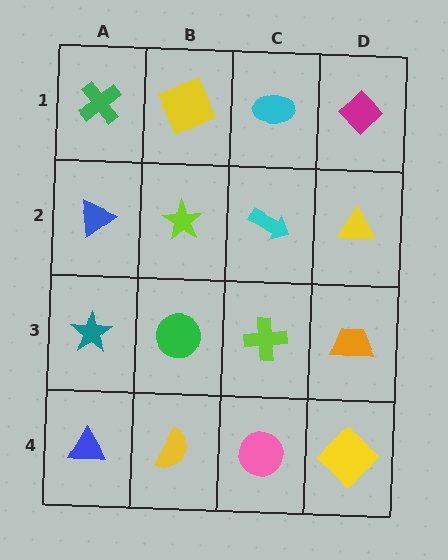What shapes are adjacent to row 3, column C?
A cyan arrow (row 2, column C), a pink circle (row 4, column C), a green circle (row 3, column B), an orange trapezoid (row 3, column D).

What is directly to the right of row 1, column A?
A yellow square.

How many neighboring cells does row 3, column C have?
4.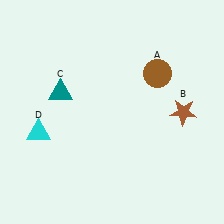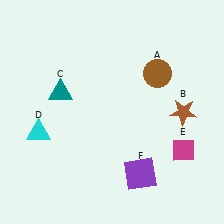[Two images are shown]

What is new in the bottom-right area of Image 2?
A magenta diamond (E) was added in the bottom-right area of Image 2.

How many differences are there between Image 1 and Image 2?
There are 2 differences between the two images.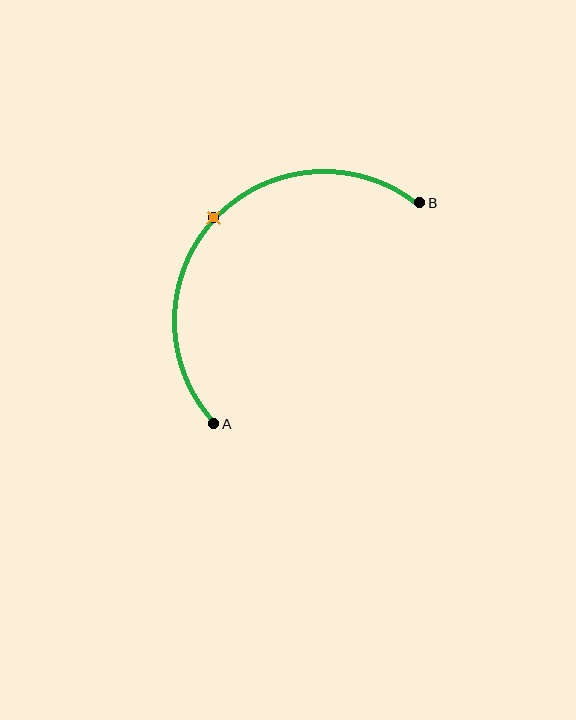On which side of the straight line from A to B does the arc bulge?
The arc bulges above and to the left of the straight line connecting A and B.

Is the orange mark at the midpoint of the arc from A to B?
Yes. The orange mark lies on the arc at equal arc-length from both A and B — it is the arc midpoint.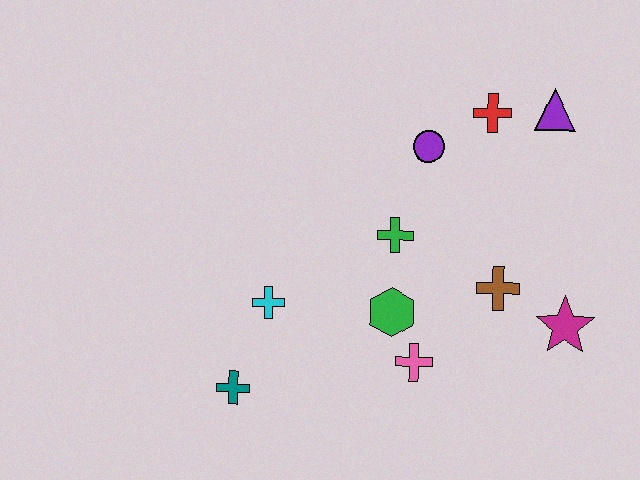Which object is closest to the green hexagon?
The pink cross is closest to the green hexagon.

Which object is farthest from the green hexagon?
The purple triangle is farthest from the green hexagon.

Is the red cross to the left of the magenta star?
Yes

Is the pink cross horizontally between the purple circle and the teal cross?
Yes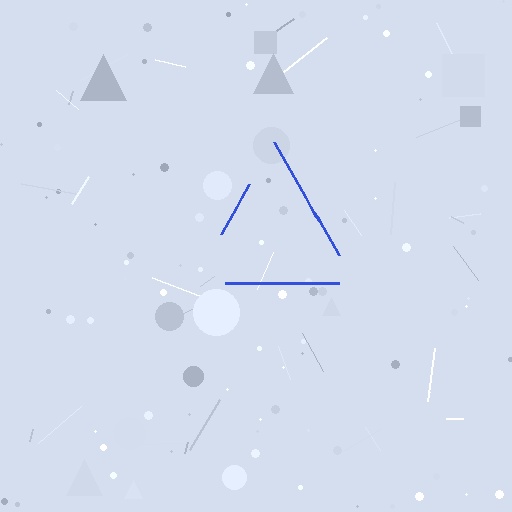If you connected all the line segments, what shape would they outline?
They would outline a triangle.